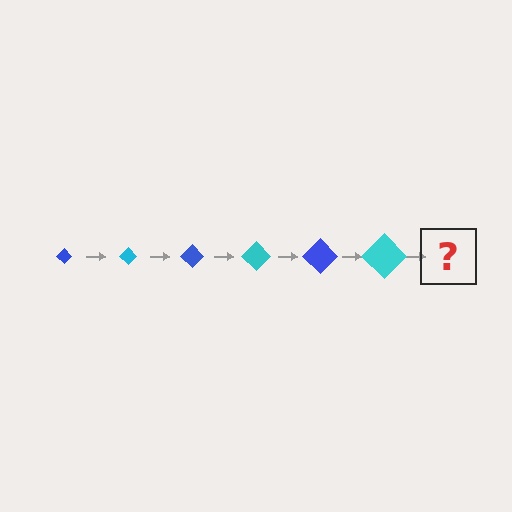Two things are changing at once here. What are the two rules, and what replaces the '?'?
The two rules are that the diamond grows larger each step and the color cycles through blue and cyan. The '?' should be a blue diamond, larger than the previous one.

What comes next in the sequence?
The next element should be a blue diamond, larger than the previous one.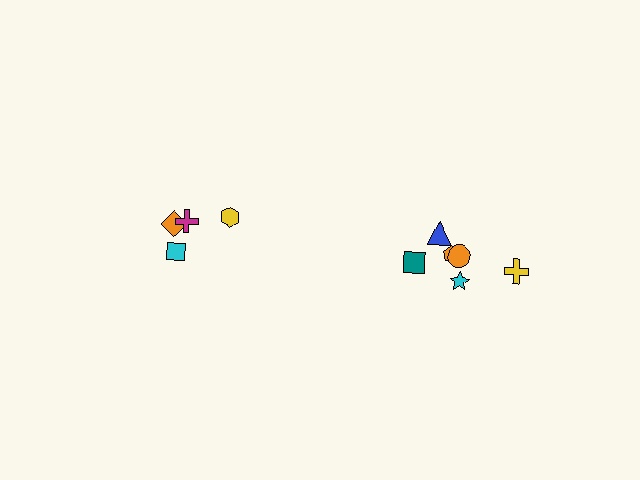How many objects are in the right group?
There are 6 objects.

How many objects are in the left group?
There are 4 objects.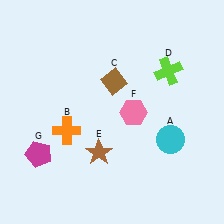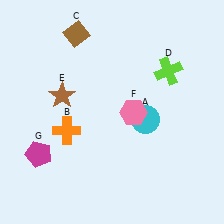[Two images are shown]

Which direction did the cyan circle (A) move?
The cyan circle (A) moved left.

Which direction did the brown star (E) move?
The brown star (E) moved up.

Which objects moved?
The objects that moved are: the cyan circle (A), the brown diamond (C), the brown star (E).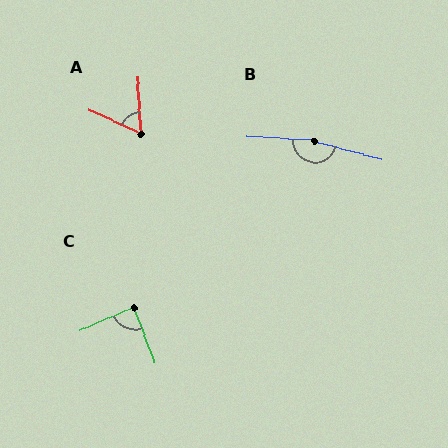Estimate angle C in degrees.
Approximately 87 degrees.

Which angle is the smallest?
A, at approximately 61 degrees.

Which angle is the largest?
B, at approximately 168 degrees.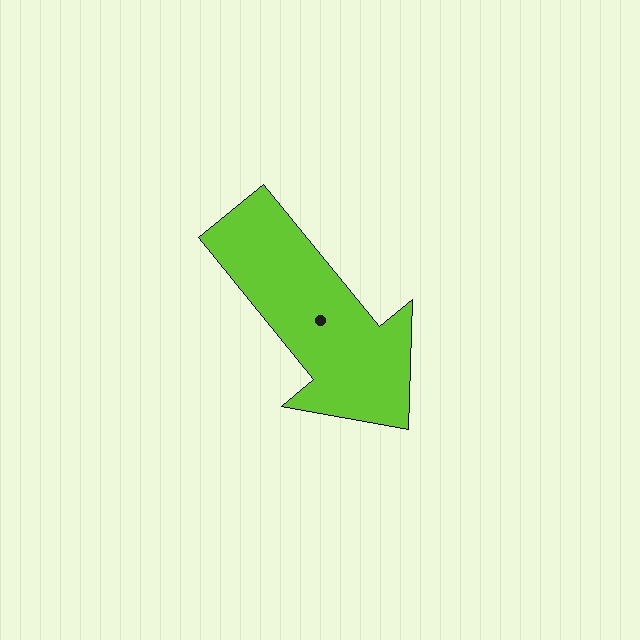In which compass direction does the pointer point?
Southeast.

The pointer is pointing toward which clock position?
Roughly 5 o'clock.